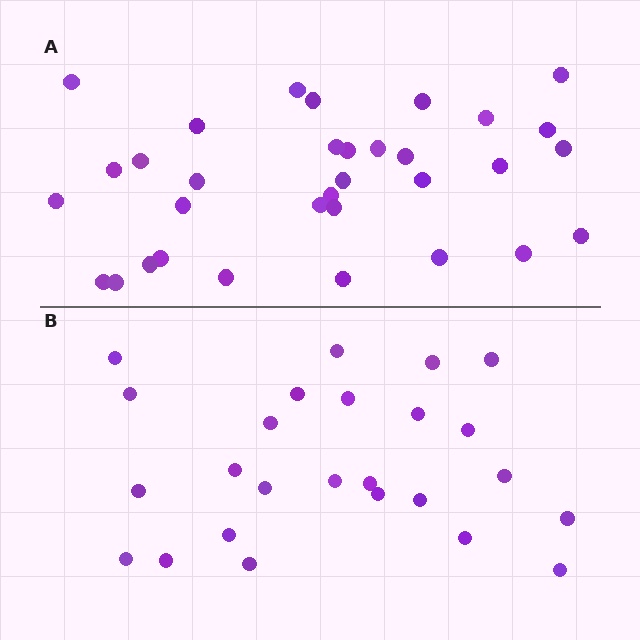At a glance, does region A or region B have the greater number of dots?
Region A (the top region) has more dots.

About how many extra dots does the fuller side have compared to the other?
Region A has roughly 8 or so more dots than region B.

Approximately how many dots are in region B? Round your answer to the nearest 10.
About 20 dots. (The exact count is 25, which rounds to 20.)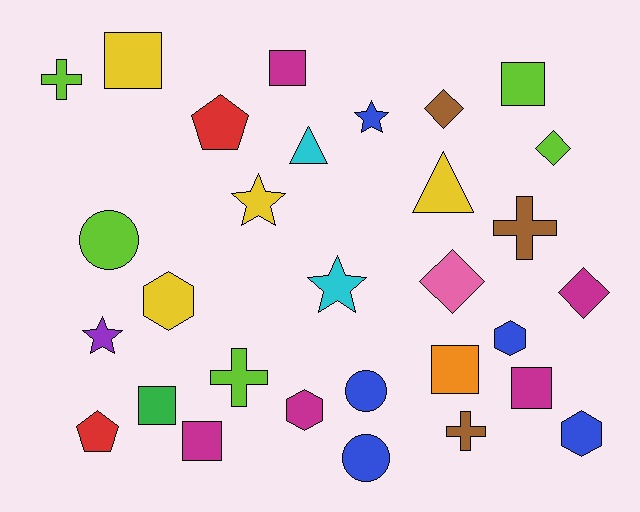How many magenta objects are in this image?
There are 5 magenta objects.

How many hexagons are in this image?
There are 4 hexagons.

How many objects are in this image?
There are 30 objects.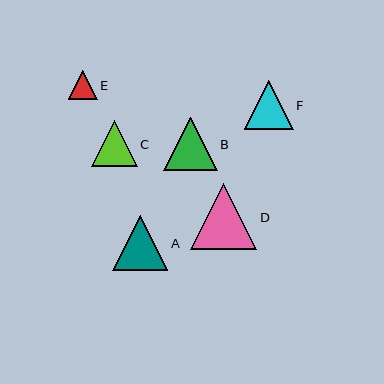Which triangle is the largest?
Triangle D is the largest with a size of approximately 66 pixels.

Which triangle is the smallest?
Triangle E is the smallest with a size of approximately 29 pixels.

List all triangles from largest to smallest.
From largest to smallest: D, A, B, F, C, E.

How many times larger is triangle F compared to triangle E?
Triangle F is approximately 1.7 times the size of triangle E.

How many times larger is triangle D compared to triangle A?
Triangle D is approximately 1.2 times the size of triangle A.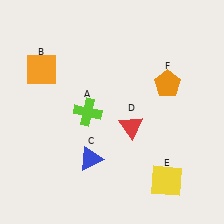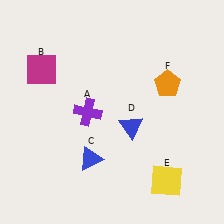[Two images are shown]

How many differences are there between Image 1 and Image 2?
There are 3 differences between the two images.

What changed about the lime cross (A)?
In Image 1, A is lime. In Image 2, it changed to purple.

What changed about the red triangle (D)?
In Image 1, D is red. In Image 2, it changed to blue.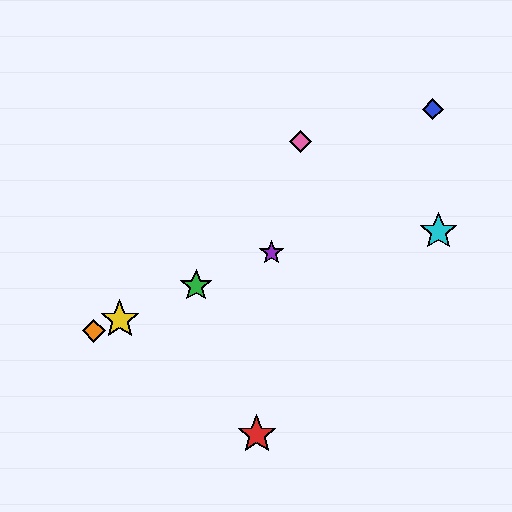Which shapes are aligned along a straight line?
The green star, the yellow star, the purple star, the orange diamond are aligned along a straight line.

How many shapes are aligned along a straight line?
4 shapes (the green star, the yellow star, the purple star, the orange diamond) are aligned along a straight line.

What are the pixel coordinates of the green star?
The green star is at (196, 286).